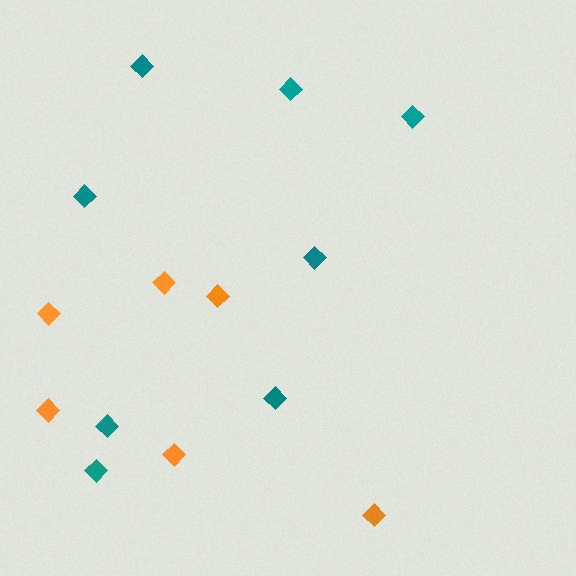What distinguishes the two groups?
There are 2 groups: one group of teal diamonds (8) and one group of orange diamonds (6).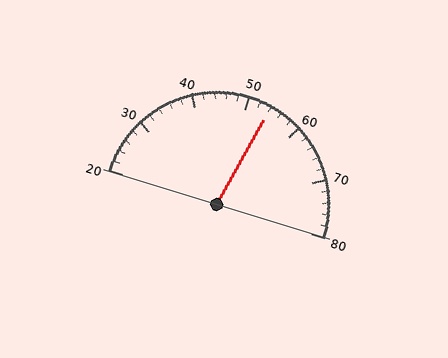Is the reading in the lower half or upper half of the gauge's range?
The reading is in the upper half of the range (20 to 80).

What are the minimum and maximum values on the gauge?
The gauge ranges from 20 to 80.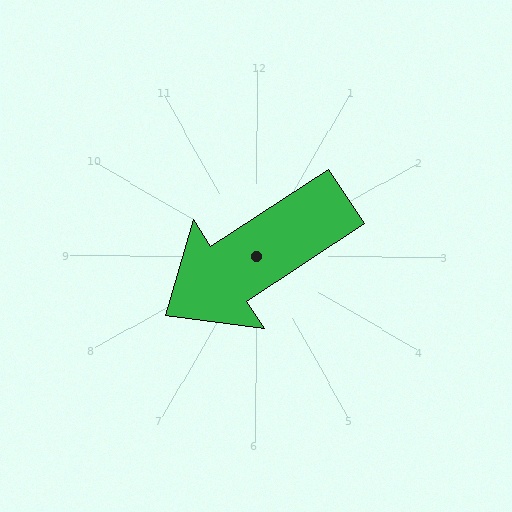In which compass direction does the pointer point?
Southwest.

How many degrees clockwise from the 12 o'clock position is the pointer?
Approximately 237 degrees.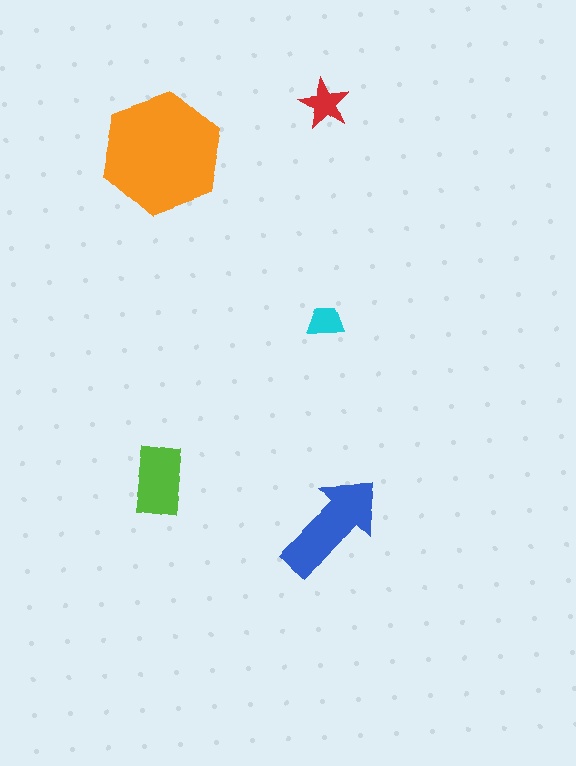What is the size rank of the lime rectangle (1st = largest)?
3rd.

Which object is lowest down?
The blue arrow is bottommost.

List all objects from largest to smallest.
The orange hexagon, the blue arrow, the lime rectangle, the red star, the cyan trapezoid.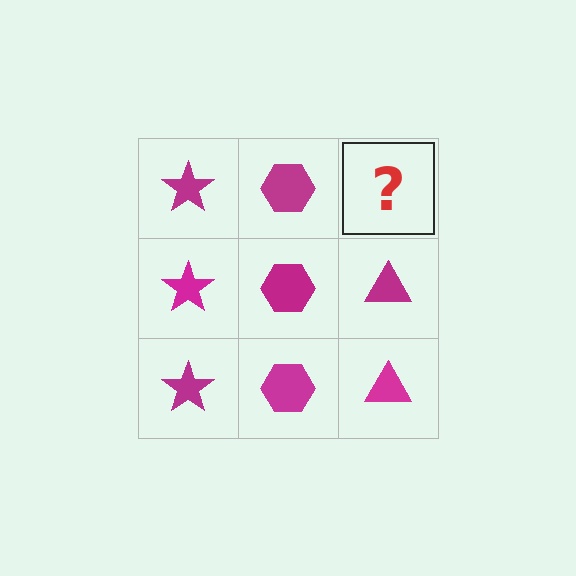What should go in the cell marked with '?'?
The missing cell should contain a magenta triangle.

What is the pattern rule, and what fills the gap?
The rule is that each column has a consistent shape. The gap should be filled with a magenta triangle.